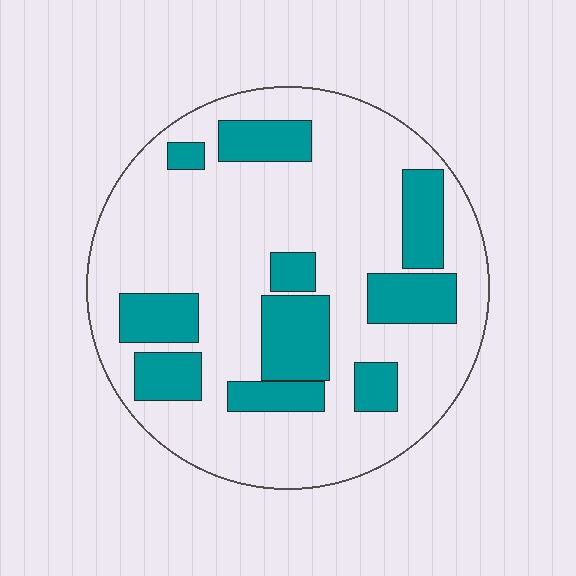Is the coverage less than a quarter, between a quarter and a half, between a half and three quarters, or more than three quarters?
Between a quarter and a half.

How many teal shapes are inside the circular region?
10.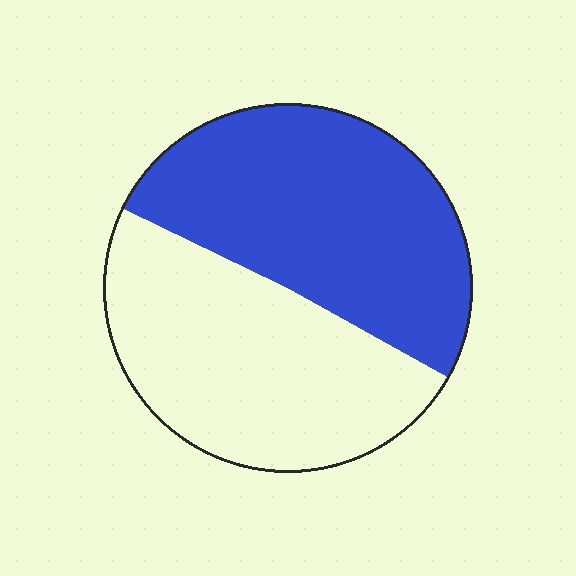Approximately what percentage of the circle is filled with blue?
Approximately 50%.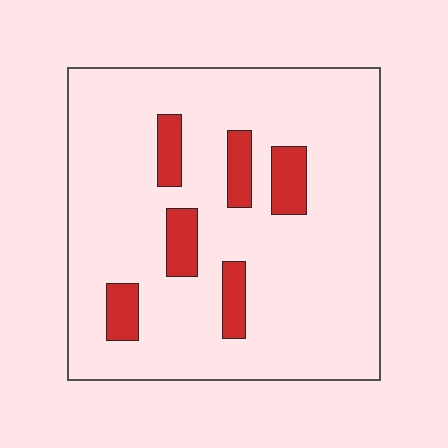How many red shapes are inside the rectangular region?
6.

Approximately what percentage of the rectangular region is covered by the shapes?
Approximately 10%.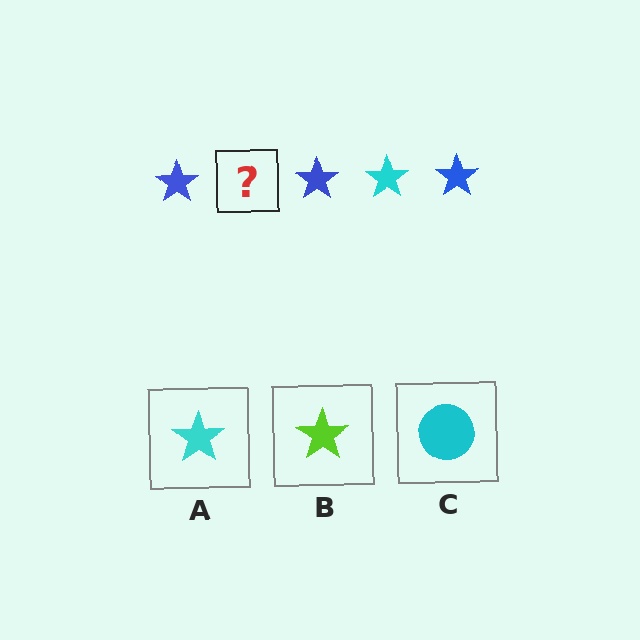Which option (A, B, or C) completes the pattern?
A.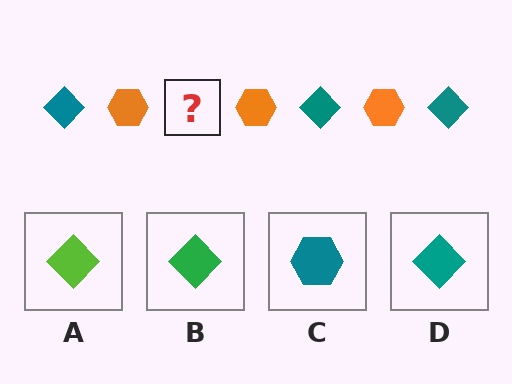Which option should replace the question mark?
Option D.